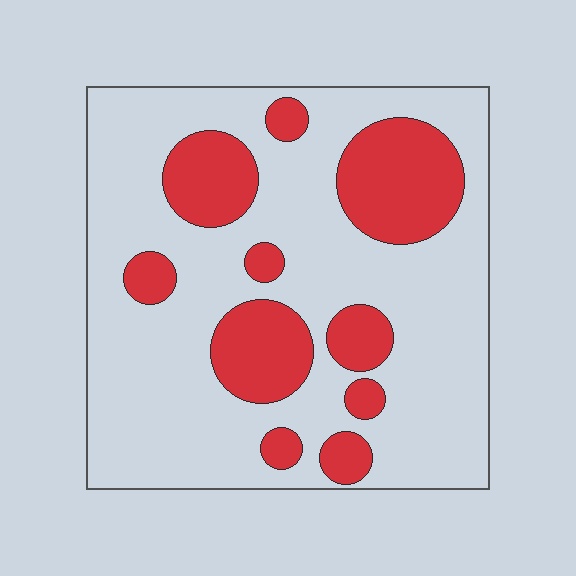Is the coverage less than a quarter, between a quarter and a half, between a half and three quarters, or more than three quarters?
Between a quarter and a half.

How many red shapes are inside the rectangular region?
10.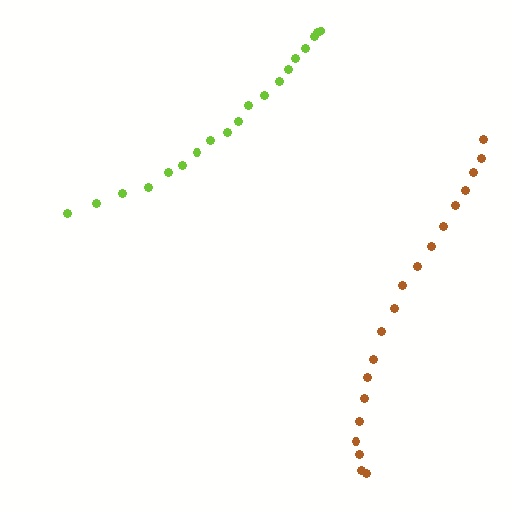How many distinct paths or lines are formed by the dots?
There are 2 distinct paths.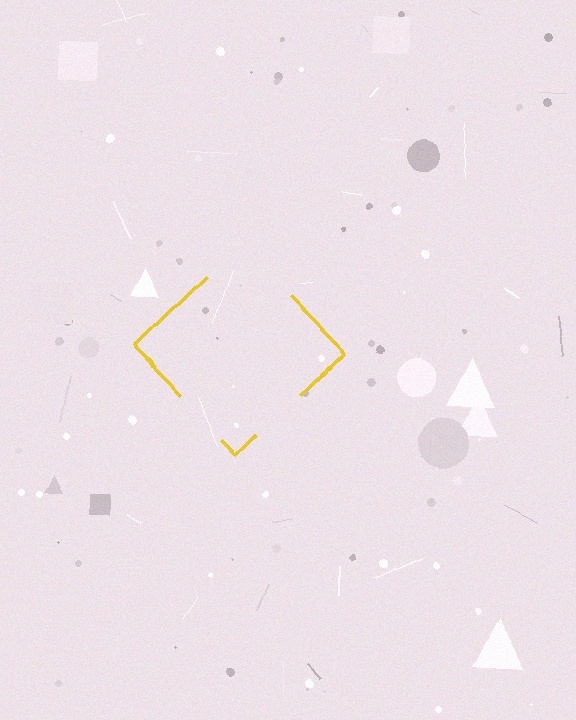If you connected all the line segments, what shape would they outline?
They would outline a diamond.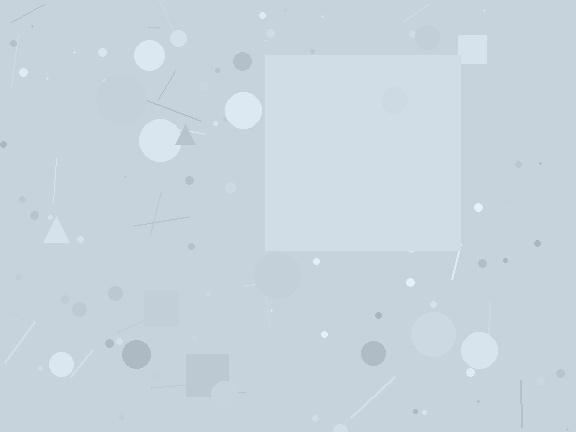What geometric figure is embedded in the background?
A square is embedded in the background.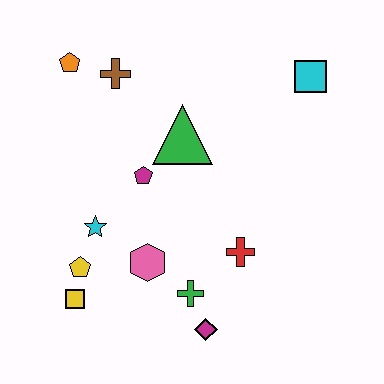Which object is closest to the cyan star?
The yellow pentagon is closest to the cyan star.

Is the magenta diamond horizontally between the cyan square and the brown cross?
Yes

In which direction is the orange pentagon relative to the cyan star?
The orange pentagon is above the cyan star.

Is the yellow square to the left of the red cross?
Yes